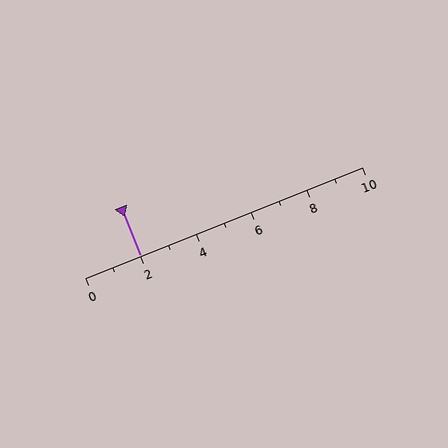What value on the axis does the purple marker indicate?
The marker indicates approximately 2.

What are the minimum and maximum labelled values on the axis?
The axis runs from 0 to 10.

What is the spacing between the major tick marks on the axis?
The major ticks are spaced 2 apart.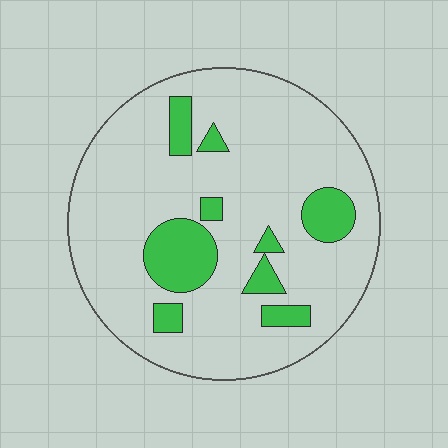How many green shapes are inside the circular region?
9.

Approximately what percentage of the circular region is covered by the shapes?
Approximately 15%.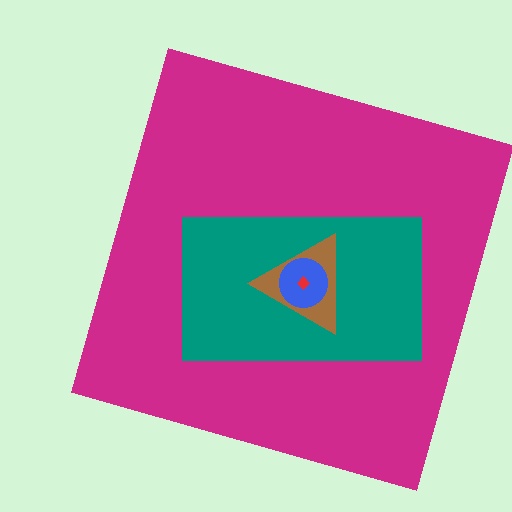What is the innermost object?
The red diamond.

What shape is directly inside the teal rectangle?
The brown triangle.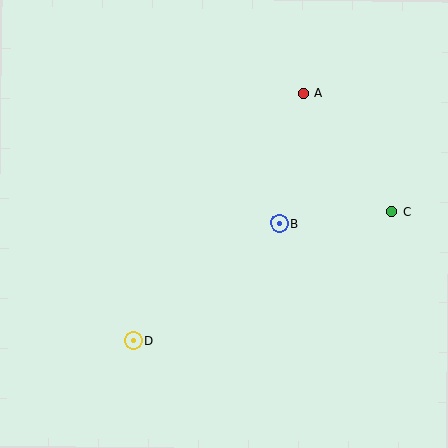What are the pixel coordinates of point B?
Point B is at (279, 223).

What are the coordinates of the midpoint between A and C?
The midpoint between A and C is at (348, 152).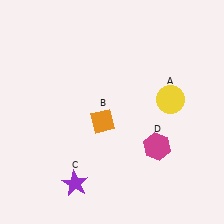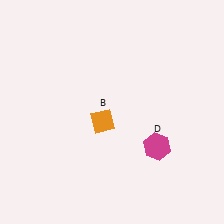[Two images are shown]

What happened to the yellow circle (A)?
The yellow circle (A) was removed in Image 2. It was in the top-right area of Image 1.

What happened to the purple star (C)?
The purple star (C) was removed in Image 2. It was in the bottom-left area of Image 1.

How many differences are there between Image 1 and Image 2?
There are 2 differences between the two images.